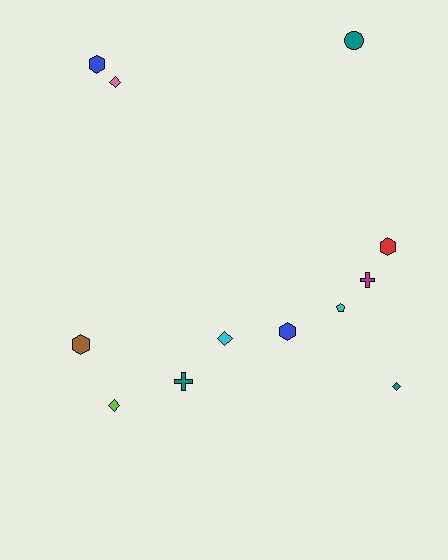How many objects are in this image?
There are 12 objects.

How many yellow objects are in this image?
There are no yellow objects.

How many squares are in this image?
There are no squares.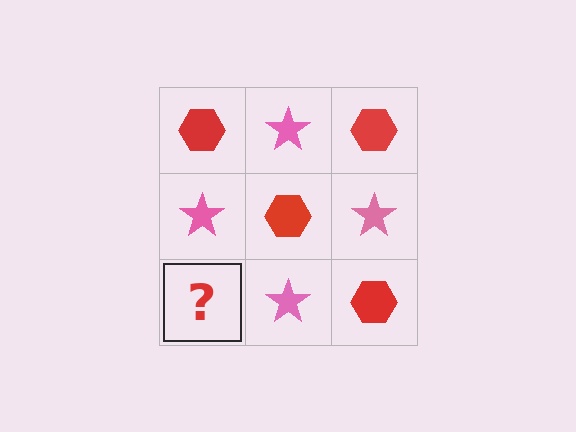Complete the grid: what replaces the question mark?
The question mark should be replaced with a red hexagon.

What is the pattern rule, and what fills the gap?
The rule is that it alternates red hexagon and pink star in a checkerboard pattern. The gap should be filled with a red hexagon.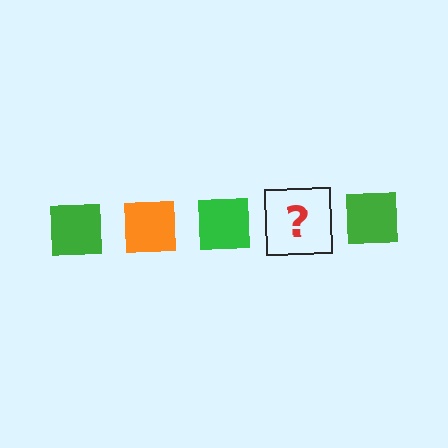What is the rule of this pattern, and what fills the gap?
The rule is that the pattern cycles through green, orange squares. The gap should be filled with an orange square.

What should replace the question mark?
The question mark should be replaced with an orange square.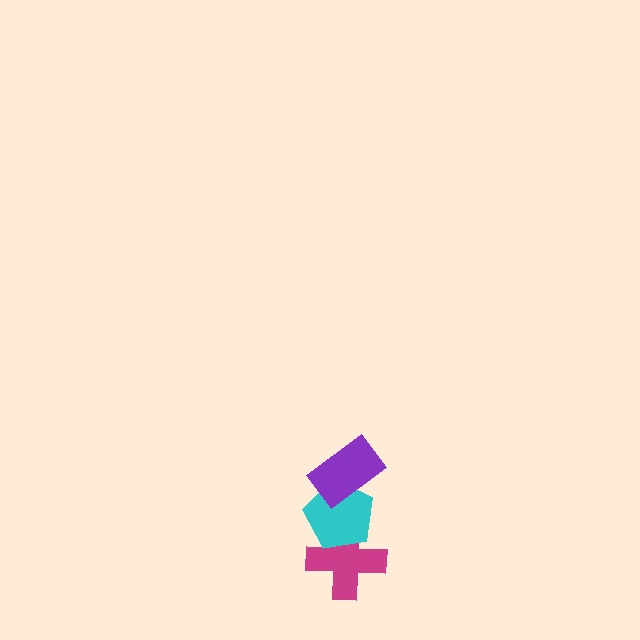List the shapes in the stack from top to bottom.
From top to bottom: the purple rectangle, the cyan pentagon, the magenta cross.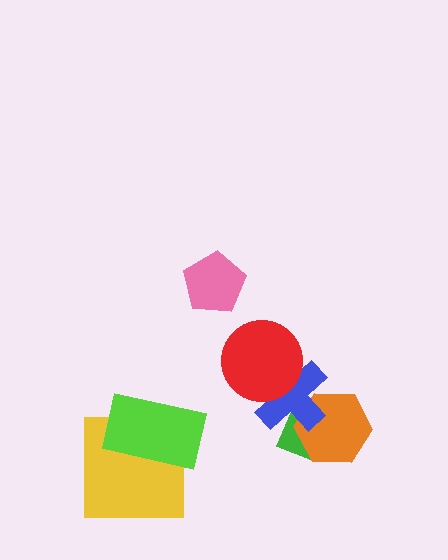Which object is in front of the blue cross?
The red circle is in front of the blue cross.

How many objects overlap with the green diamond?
2 objects overlap with the green diamond.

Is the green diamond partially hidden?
Yes, it is partially covered by another shape.